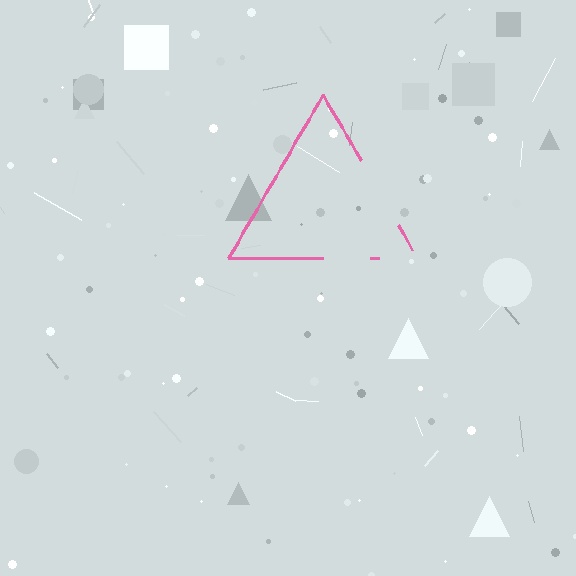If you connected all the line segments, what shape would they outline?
They would outline a triangle.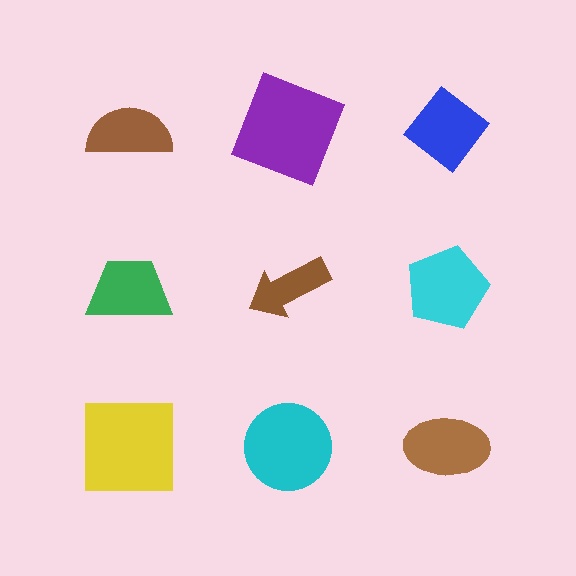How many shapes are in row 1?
3 shapes.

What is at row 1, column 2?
A purple square.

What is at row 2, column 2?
A brown arrow.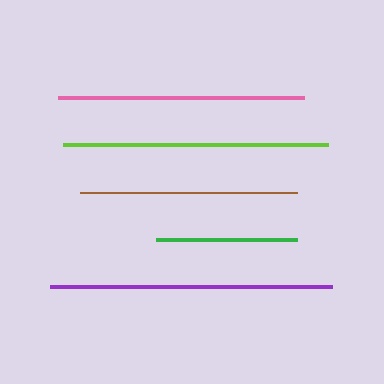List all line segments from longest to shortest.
From longest to shortest: purple, lime, pink, brown, green.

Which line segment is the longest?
The purple line is the longest at approximately 282 pixels.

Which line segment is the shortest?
The green line is the shortest at approximately 141 pixels.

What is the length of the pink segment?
The pink segment is approximately 247 pixels long.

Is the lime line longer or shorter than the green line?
The lime line is longer than the green line.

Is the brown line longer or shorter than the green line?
The brown line is longer than the green line.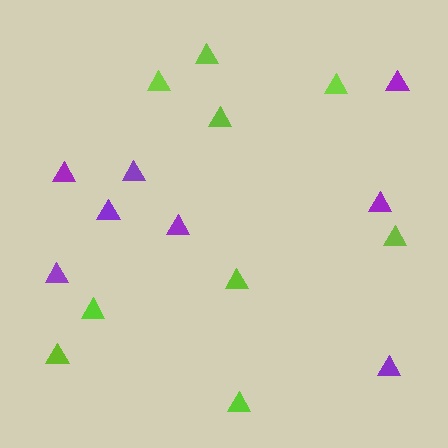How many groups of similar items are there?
There are 2 groups: one group of lime triangles (9) and one group of purple triangles (8).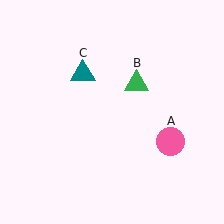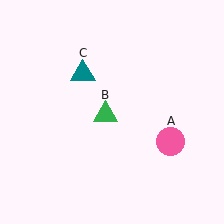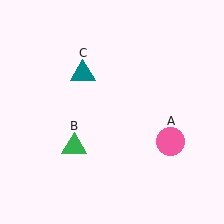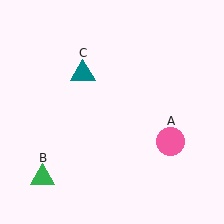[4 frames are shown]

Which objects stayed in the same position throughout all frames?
Pink circle (object A) and teal triangle (object C) remained stationary.